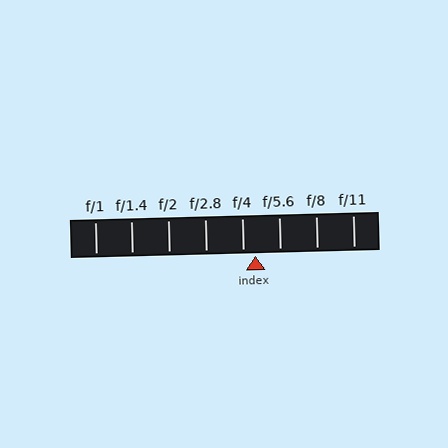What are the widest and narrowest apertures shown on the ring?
The widest aperture shown is f/1 and the narrowest is f/11.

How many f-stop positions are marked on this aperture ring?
There are 8 f-stop positions marked.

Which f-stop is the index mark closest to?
The index mark is closest to f/4.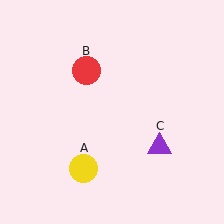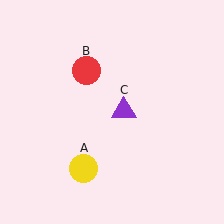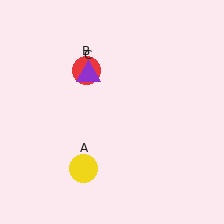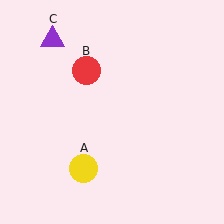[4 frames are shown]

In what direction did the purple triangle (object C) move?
The purple triangle (object C) moved up and to the left.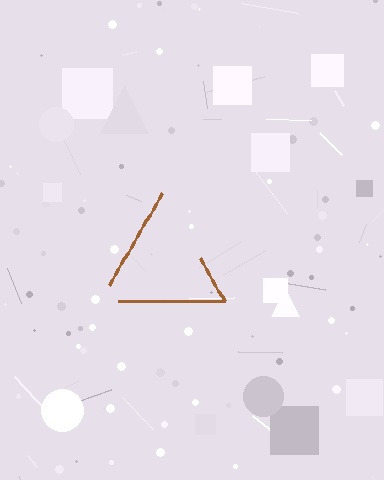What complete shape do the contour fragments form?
The contour fragments form a triangle.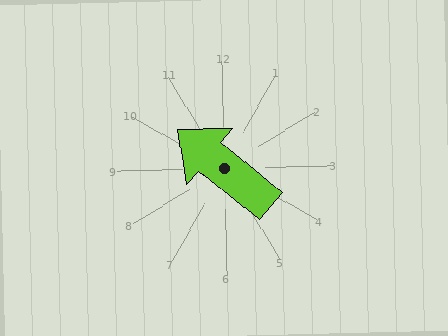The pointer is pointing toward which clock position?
Roughly 10 o'clock.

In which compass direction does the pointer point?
Northwest.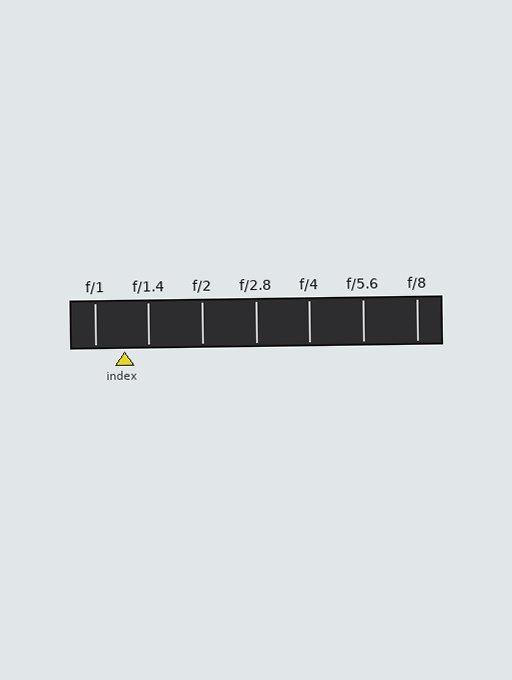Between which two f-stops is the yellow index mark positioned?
The index mark is between f/1 and f/1.4.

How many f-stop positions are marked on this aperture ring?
There are 7 f-stop positions marked.